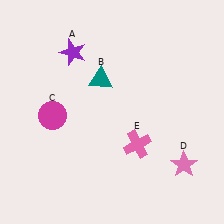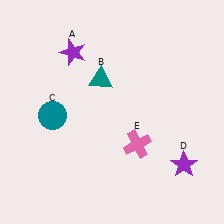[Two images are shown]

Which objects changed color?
C changed from magenta to teal. D changed from pink to purple.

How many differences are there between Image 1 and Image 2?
There are 2 differences between the two images.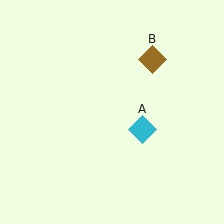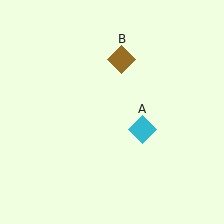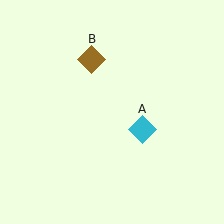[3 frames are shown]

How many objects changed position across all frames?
1 object changed position: brown diamond (object B).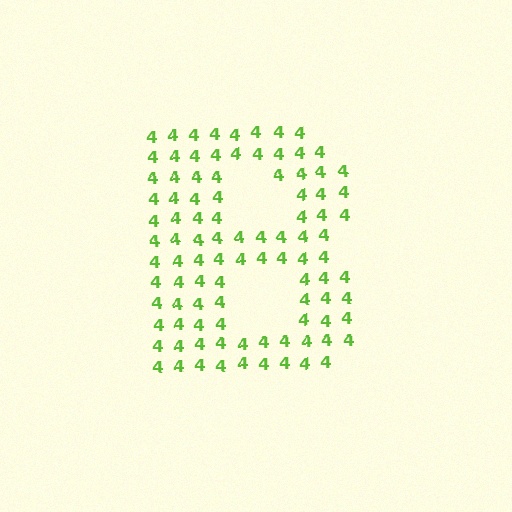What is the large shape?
The large shape is the letter B.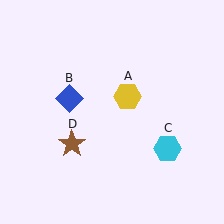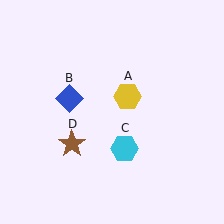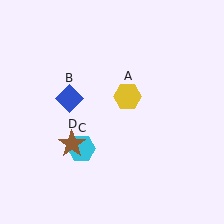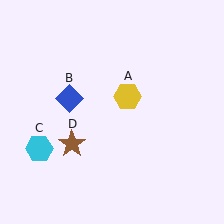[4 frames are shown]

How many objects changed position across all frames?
1 object changed position: cyan hexagon (object C).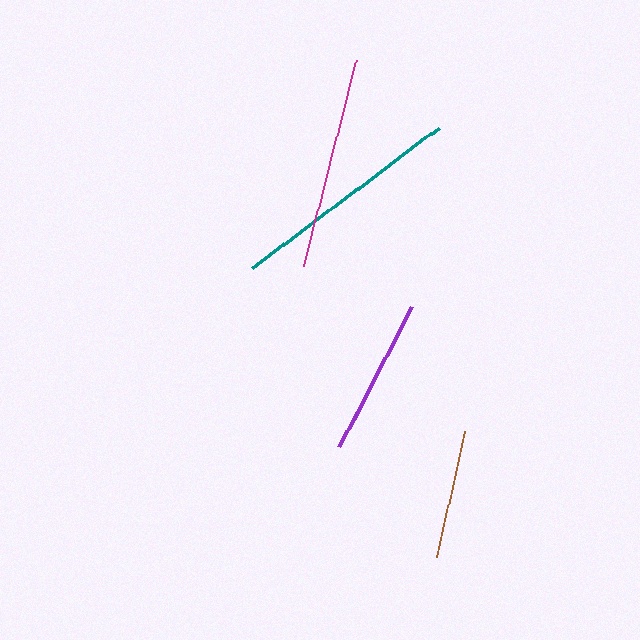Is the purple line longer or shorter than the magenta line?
The magenta line is longer than the purple line.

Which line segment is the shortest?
The brown line is the shortest at approximately 128 pixels.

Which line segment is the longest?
The teal line is the longest at approximately 234 pixels.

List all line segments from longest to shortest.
From longest to shortest: teal, magenta, purple, brown.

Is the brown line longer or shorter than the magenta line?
The magenta line is longer than the brown line.